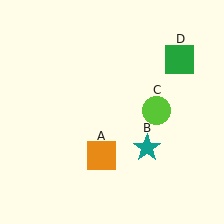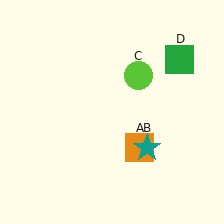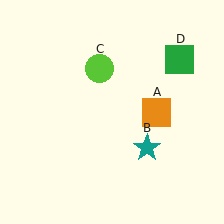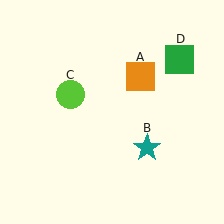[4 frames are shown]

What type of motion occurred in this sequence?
The orange square (object A), lime circle (object C) rotated counterclockwise around the center of the scene.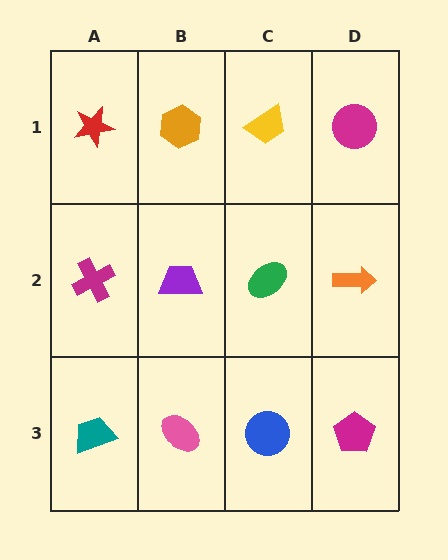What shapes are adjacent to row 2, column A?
A red star (row 1, column A), a teal trapezoid (row 3, column A), a purple trapezoid (row 2, column B).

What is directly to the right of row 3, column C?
A magenta pentagon.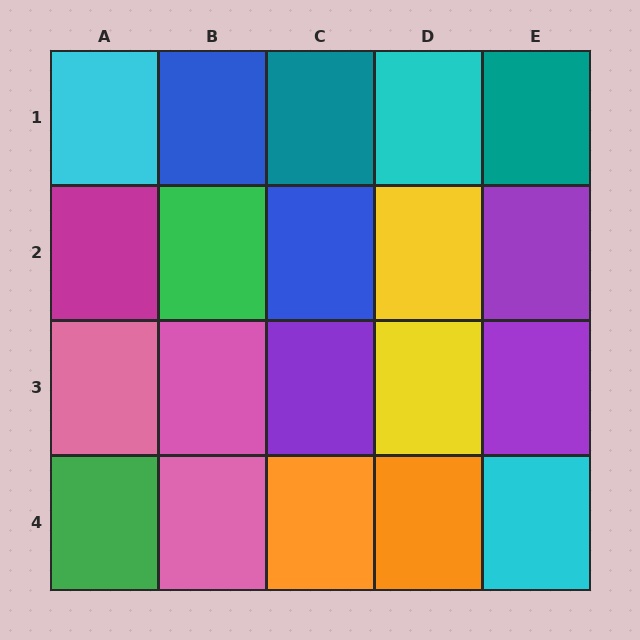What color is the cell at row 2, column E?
Purple.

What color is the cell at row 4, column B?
Pink.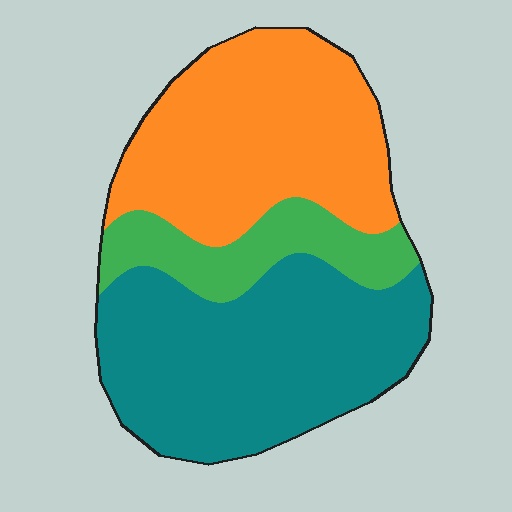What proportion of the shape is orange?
Orange takes up between a quarter and a half of the shape.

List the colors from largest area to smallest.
From largest to smallest: teal, orange, green.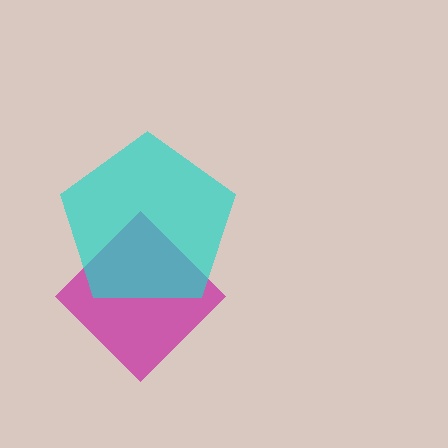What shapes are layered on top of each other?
The layered shapes are: a magenta diamond, a cyan pentagon.